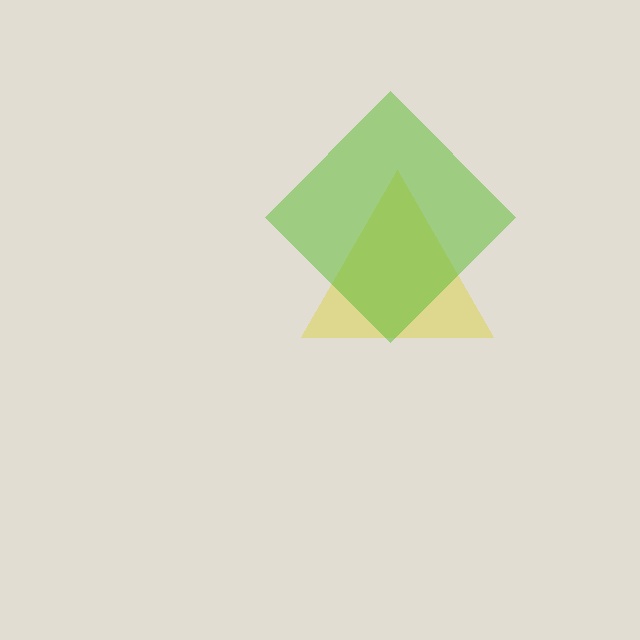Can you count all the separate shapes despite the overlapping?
Yes, there are 2 separate shapes.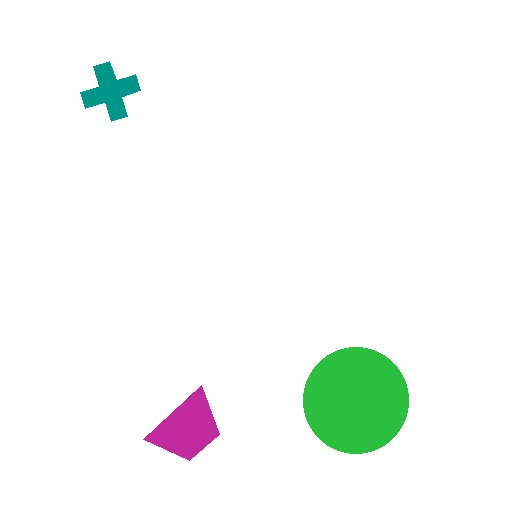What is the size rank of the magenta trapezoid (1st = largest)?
2nd.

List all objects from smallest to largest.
The teal cross, the magenta trapezoid, the green circle.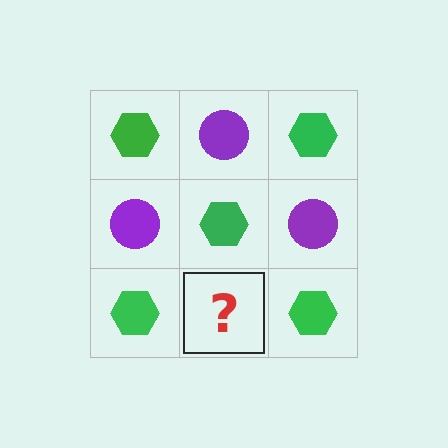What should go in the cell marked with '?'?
The missing cell should contain a purple circle.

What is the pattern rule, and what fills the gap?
The rule is that it alternates green hexagon and purple circle in a checkerboard pattern. The gap should be filled with a purple circle.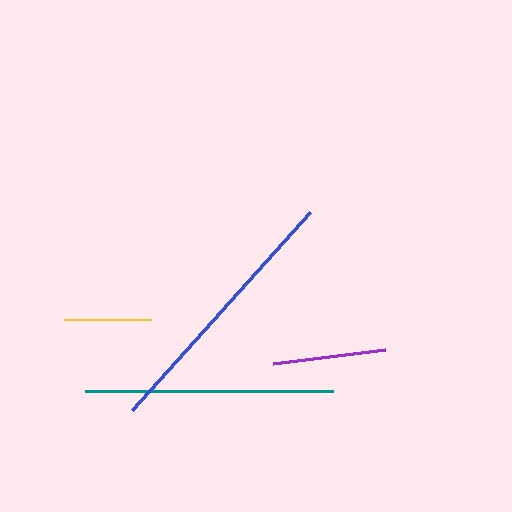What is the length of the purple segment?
The purple segment is approximately 113 pixels long.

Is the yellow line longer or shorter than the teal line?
The teal line is longer than the yellow line.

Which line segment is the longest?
The blue line is the longest at approximately 266 pixels.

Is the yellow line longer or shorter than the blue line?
The blue line is longer than the yellow line.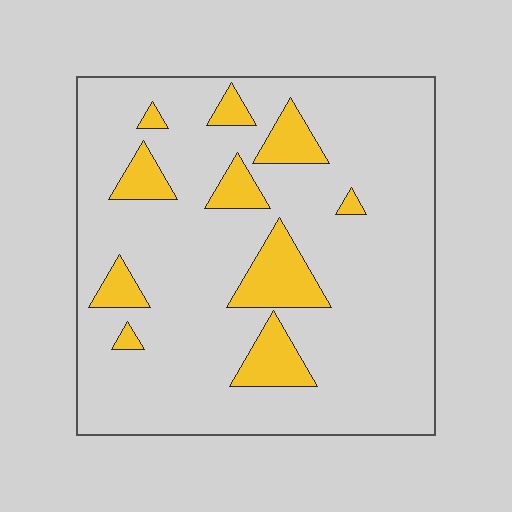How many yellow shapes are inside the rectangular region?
10.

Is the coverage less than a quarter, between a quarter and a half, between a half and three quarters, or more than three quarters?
Less than a quarter.